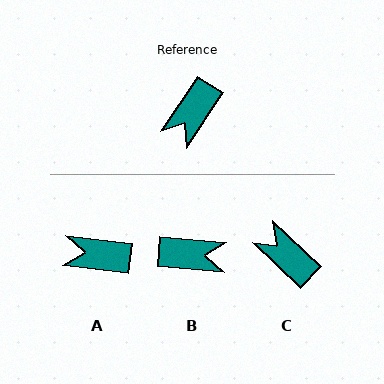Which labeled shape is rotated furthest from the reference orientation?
B, about 119 degrees away.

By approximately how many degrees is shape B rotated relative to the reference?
Approximately 119 degrees counter-clockwise.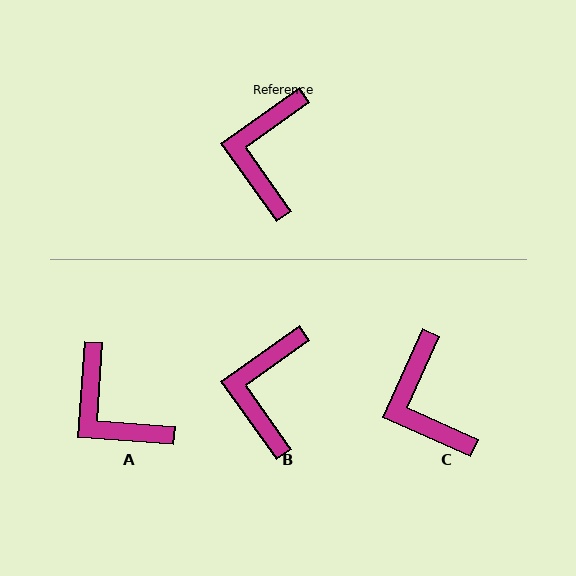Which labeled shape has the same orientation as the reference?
B.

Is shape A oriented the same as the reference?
No, it is off by about 50 degrees.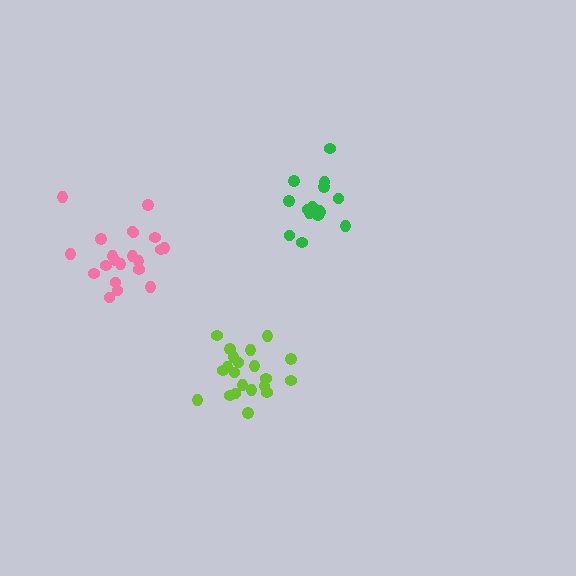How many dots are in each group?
Group 1: 15 dots, Group 2: 21 dots, Group 3: 21 dots (57 total).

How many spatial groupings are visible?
There are 3 spatial groupings.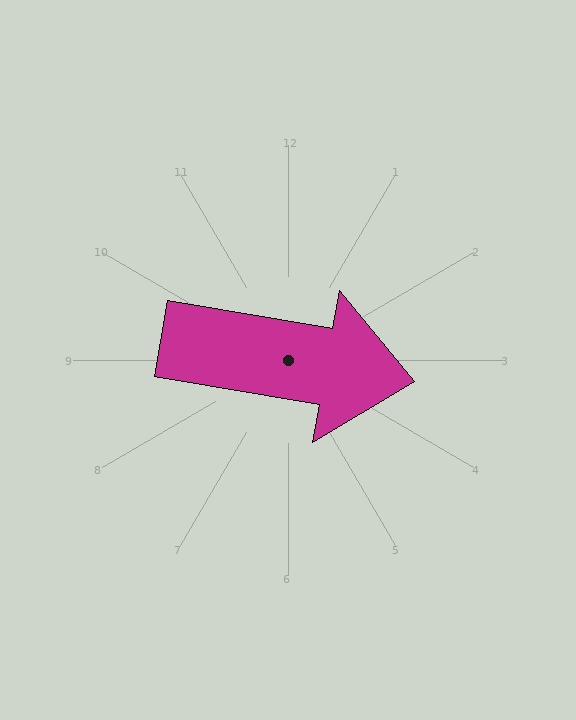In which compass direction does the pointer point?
East.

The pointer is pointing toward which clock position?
Roughly 3 o'clock.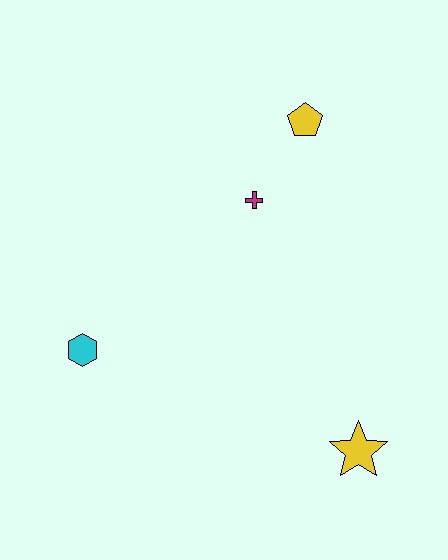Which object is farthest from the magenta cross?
The yellow star is farthest from the magenta cross.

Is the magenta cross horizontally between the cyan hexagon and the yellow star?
Yes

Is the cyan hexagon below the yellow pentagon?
Yes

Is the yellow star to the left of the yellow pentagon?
No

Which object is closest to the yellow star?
The magenta cross is closest to the yellow star.